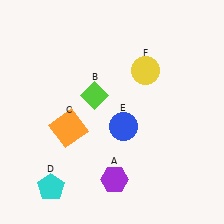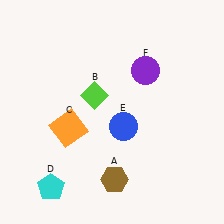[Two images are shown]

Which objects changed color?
A changed from purple to brown. F changed from yellow to purple.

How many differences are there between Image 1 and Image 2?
There are 2 differences between the two images.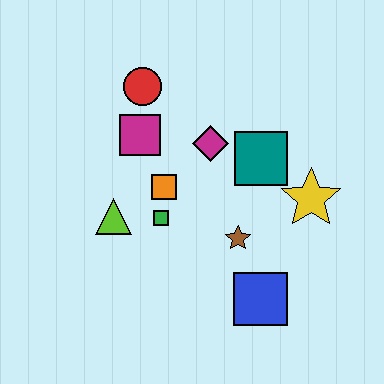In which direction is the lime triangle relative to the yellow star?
The lime triangle is to the left of the yellow star.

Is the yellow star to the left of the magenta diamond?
No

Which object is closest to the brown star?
The blue square is closest to the brown star.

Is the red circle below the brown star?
No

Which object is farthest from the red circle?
The blue square is farthest from the red circle.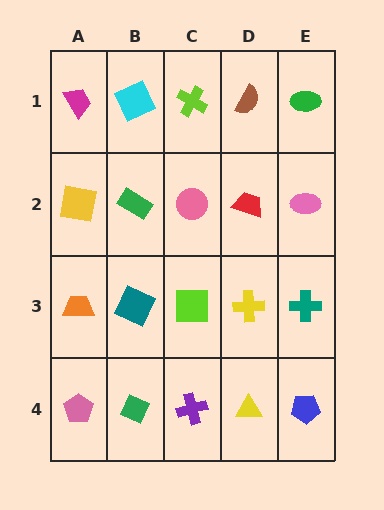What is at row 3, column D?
A yellow cross.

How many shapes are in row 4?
5 shapes.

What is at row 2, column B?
A green rectangle.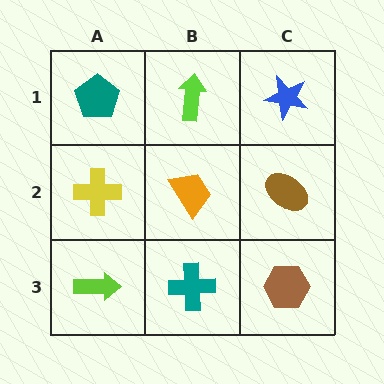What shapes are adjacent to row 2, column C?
A blue star (row 1, column C), a brown hexagon (row 3, column C), an orange trapezoid (row 2, column B).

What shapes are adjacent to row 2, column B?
A lime arrow (row 1, column B), a teal cross (row 3, column B), a yellow cross (row 2, column A), a brown ellipse (row 2, column C).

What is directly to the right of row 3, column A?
A teal cross.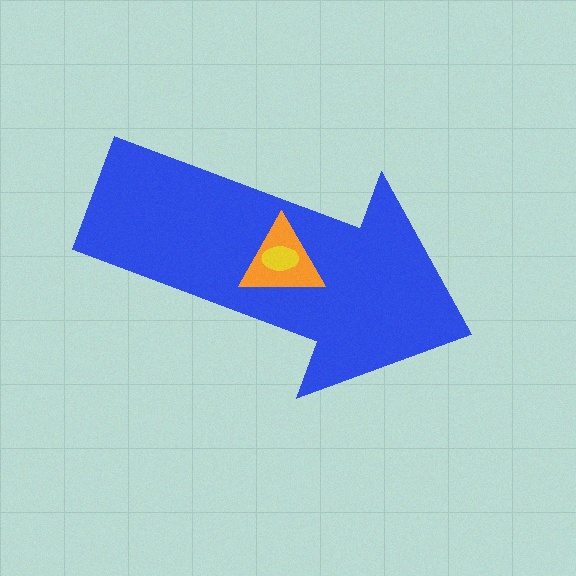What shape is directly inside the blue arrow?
The orange triangle.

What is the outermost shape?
The blue arrow.